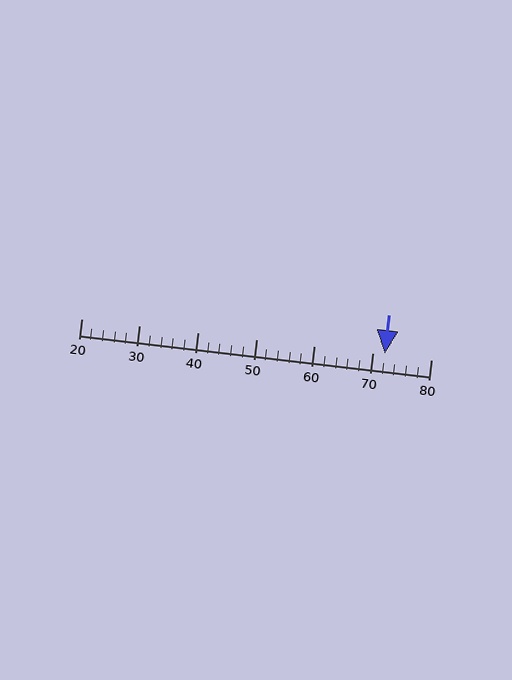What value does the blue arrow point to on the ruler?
The blue arrow points to approximately 72.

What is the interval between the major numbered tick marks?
The major tick marks are spaced 10 units apart.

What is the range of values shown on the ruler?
The ruler shows values from 20 to 80.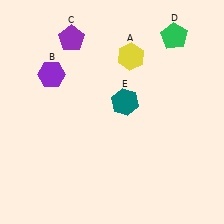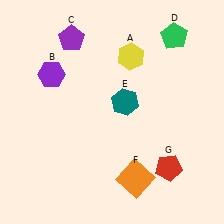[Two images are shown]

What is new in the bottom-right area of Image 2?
An orange square (F) was added in the bottom-right area of Image 2.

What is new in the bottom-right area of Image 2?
A red pentagon (G) was added in the bottom-right area of Image 2.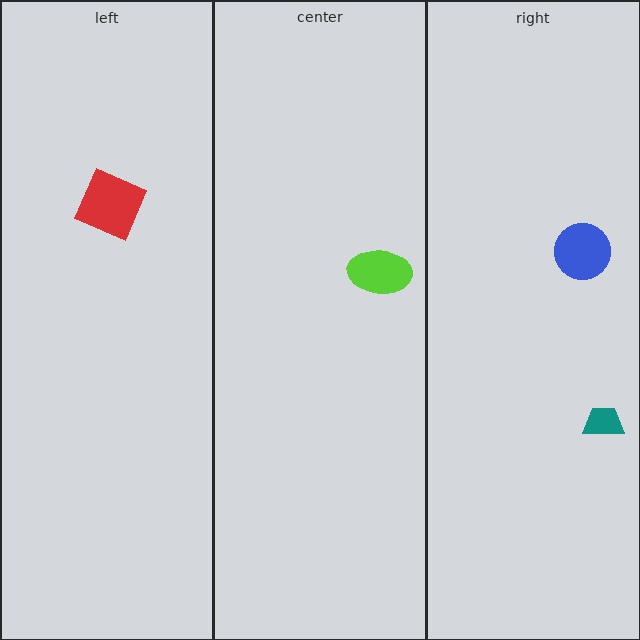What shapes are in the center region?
The lime ellipse.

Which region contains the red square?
The left region.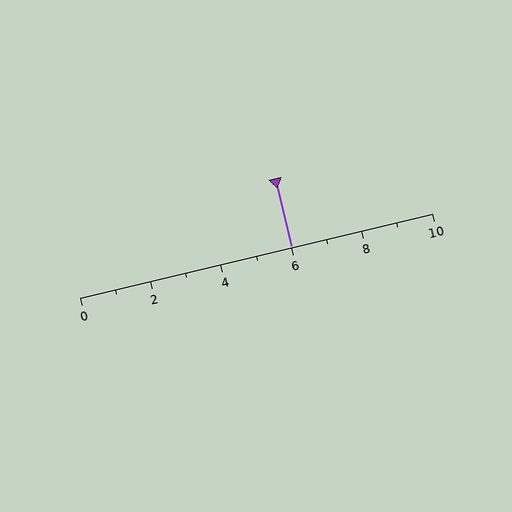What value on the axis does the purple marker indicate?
The marker indicates approximately 6.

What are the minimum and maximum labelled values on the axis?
The axis runs from 0 to 10.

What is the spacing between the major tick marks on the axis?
The major ticks are spaced 2 apart.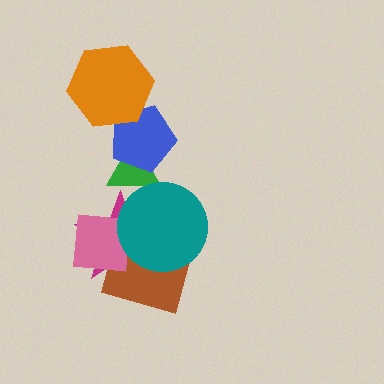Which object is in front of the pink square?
The teal circle is in front of the pink square.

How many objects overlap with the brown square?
3 objects overlap with the brown square.